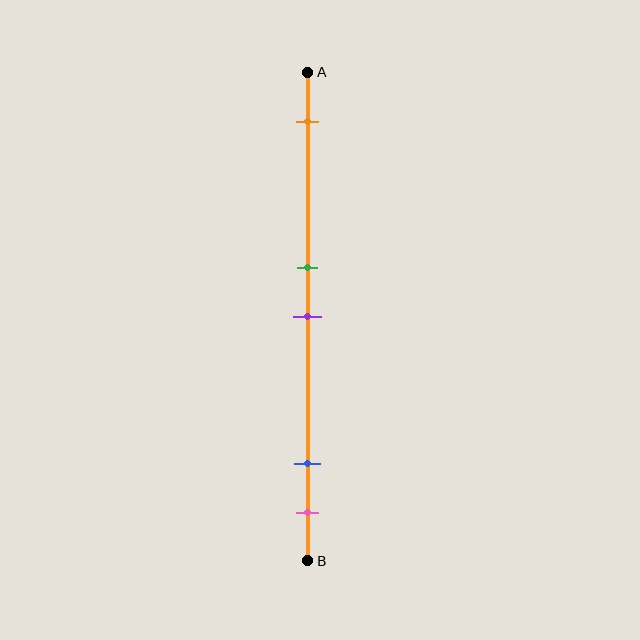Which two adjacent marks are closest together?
The green and purple marks are the closest adjacent pair.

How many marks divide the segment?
There are 5 marks dividing the segment.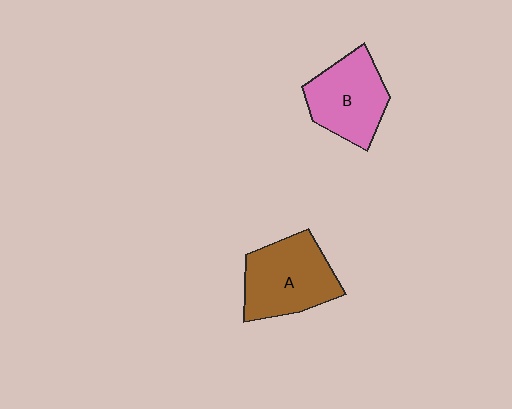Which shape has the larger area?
Shape A (brown).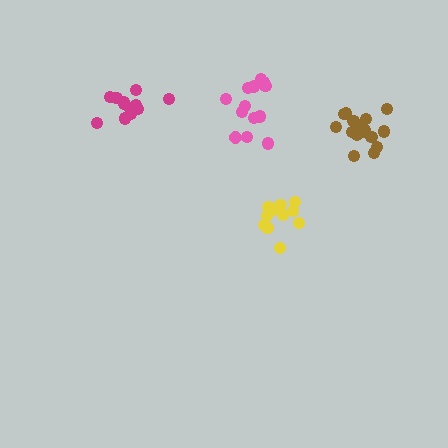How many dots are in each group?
Group 1: 11 dots, Group 2: 13 dots, Group 3: 16 dots, Group 4: 14 dots (54 total).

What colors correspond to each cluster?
The clusters are colored: yellow, magenta, brown, pink.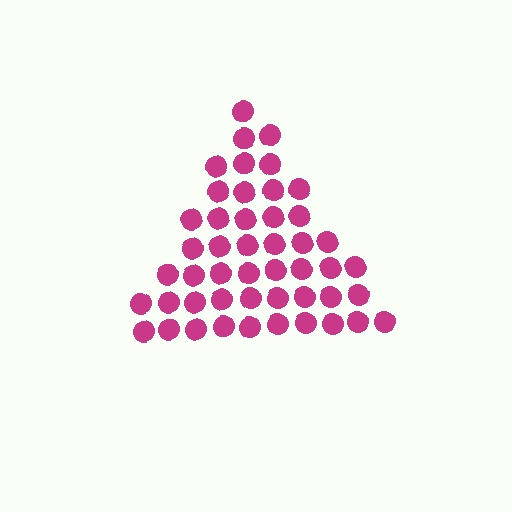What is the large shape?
The large shape is a triangle.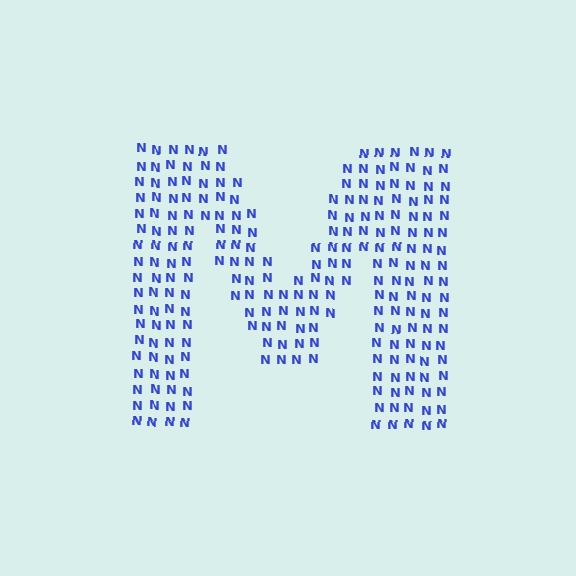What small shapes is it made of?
It is made of small letter N's.